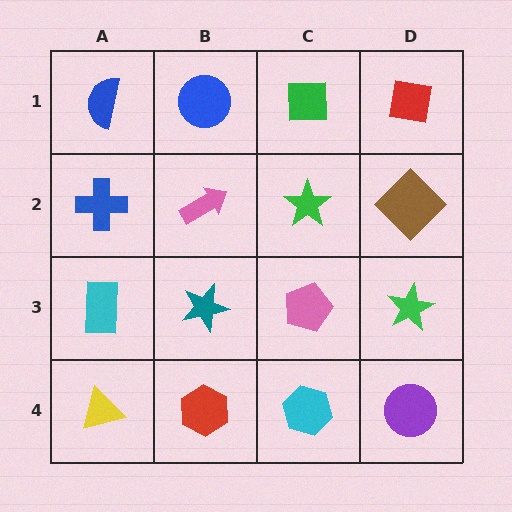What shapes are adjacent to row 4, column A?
A cyan rectangle (row 3, column A), a red hexagon (row 4, column B).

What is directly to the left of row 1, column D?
A green square.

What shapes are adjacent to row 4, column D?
A green star (row 3, column D), a cyan hexagon (row 4, column C).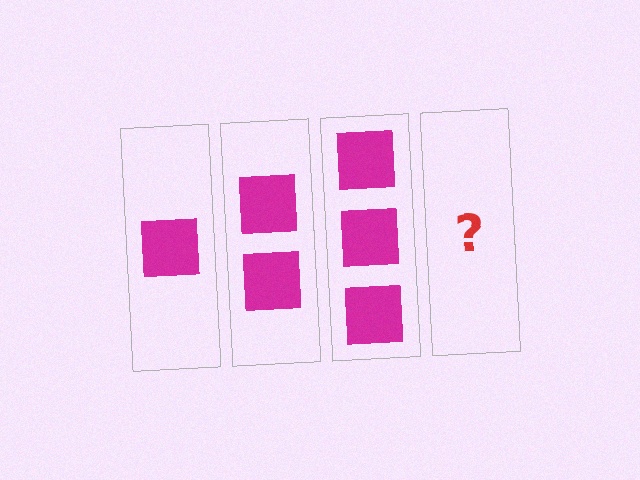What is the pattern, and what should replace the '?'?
The pattern is that each step adds one more square. The '?' should be 4 squares.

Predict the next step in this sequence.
The next step is 4 squares.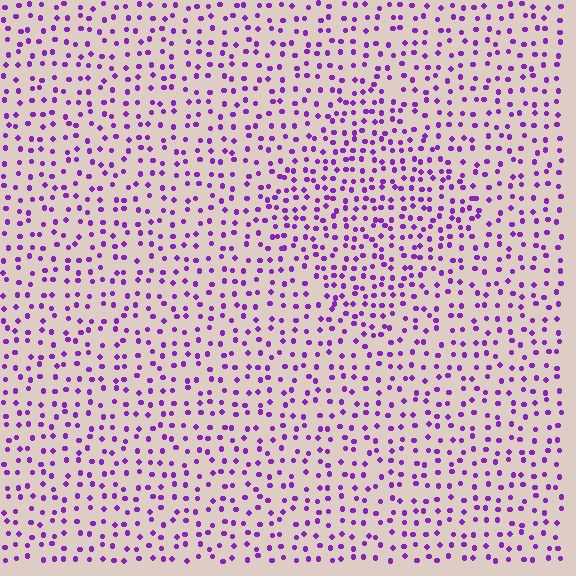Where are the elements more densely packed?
The elements are more densely packed inside the diamond boundary.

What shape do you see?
I see a diamond.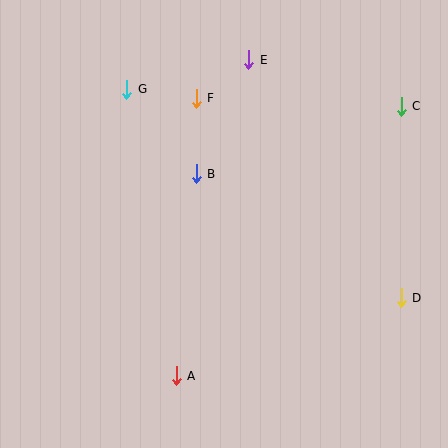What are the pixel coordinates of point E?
Point E is at (249, 60).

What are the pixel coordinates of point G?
Point G is at (127, 89).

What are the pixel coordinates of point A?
Point A is at (176, 376).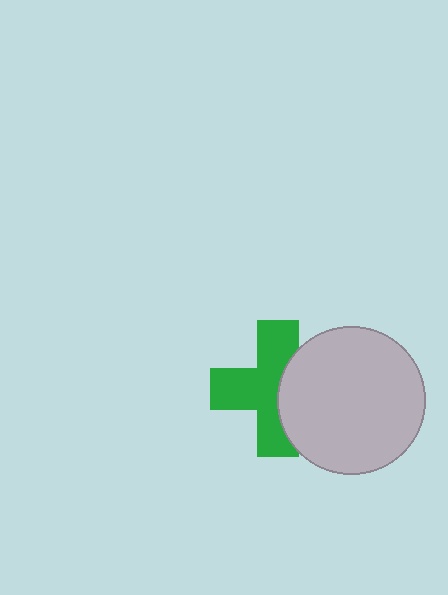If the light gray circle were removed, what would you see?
You would see the complete green cross.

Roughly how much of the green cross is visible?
About half of it is visible (roughly 63%).